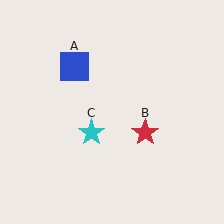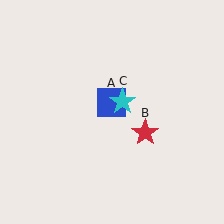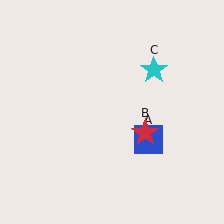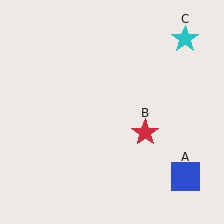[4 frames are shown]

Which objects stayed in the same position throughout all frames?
Red star (object B) remained stationary.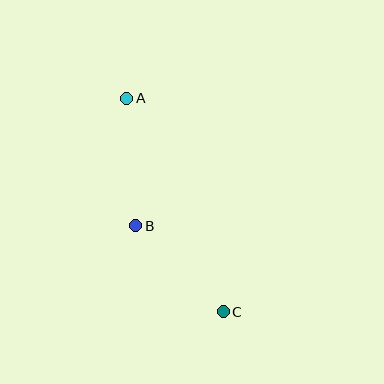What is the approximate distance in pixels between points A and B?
The distance between A and B is approximately 128 pixels.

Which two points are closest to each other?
Points B and C are closest to each other.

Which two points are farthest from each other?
Points A and C are farthest from each other.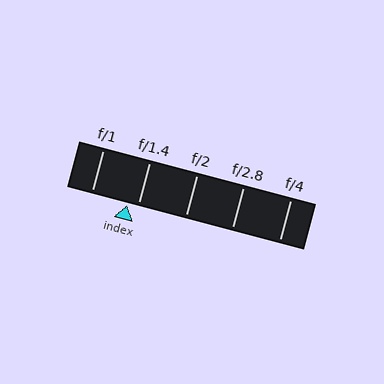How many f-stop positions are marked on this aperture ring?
There are 5 f-stop positions marked.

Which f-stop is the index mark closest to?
The index mark is closest to f/1.4.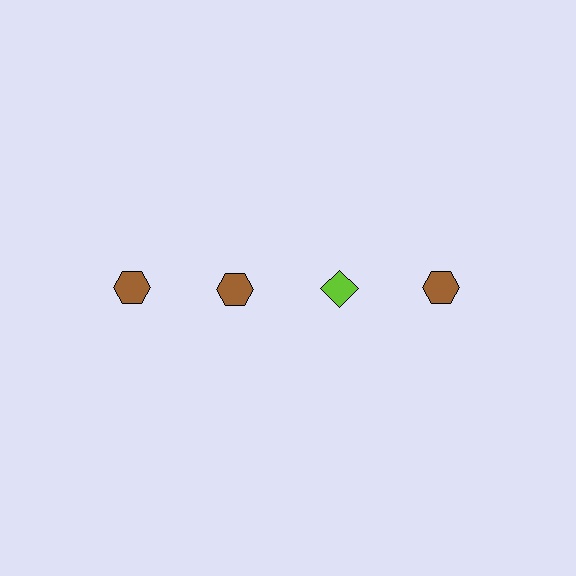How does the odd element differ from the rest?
It differs in both color (lime instead of brown) and shape (diamond instead of hexagon).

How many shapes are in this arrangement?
There are 4 shapes arranged in a grid pattern.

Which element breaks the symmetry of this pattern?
The lime diamond in the top row, center column breaks the symmetry. All other shapes are brown hexagons.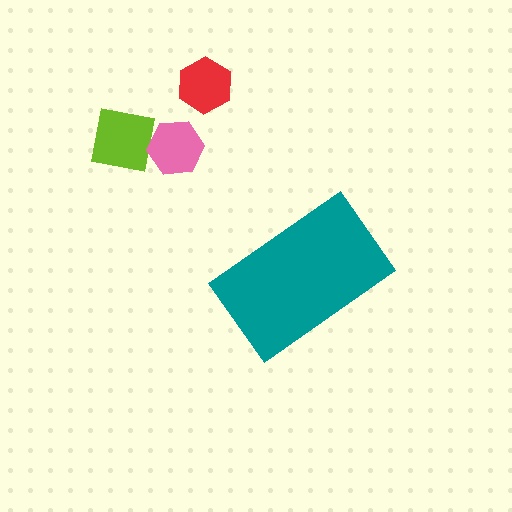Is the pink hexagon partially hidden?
No, the pink hexagon is fully visible.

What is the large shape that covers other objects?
A teal rectangle.